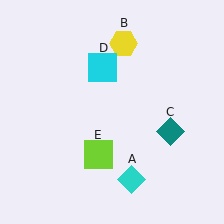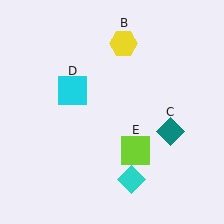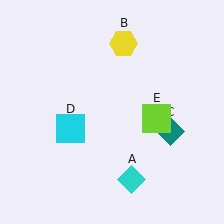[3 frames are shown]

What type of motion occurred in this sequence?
The cyan square (object D), lime square (object E) rotated counterclockwise around the center of the scene.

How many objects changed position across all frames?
2 objects changed position: cyan square (object D), lime square (object E).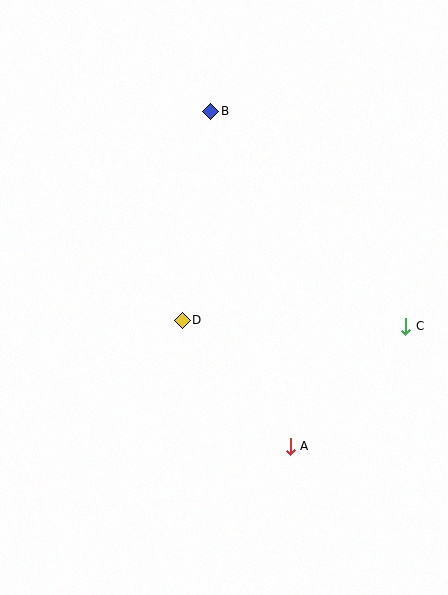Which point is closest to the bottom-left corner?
Point A is closest to the bottom-left corner.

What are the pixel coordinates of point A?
Point A is at (290, 447).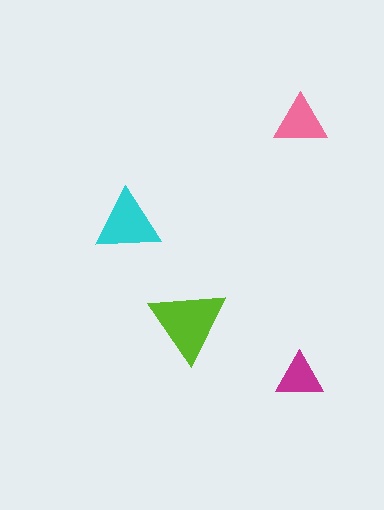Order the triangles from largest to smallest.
the lime one, the cyan one, the pink one, the magenta one.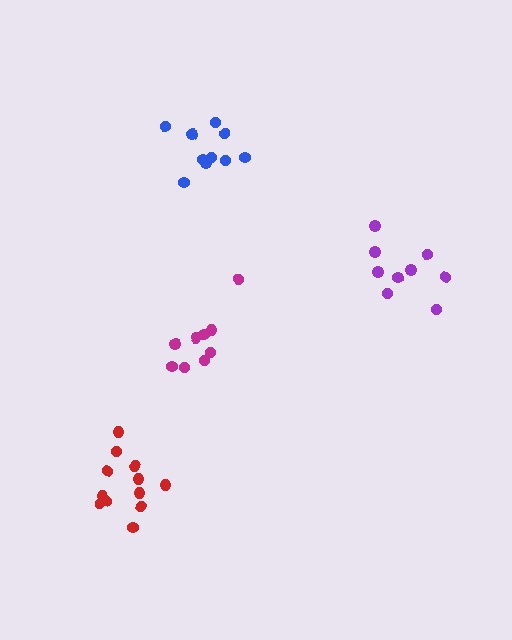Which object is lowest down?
The red cluster is bottommost.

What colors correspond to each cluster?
The clusters are colored: purple, magenta, red, blue.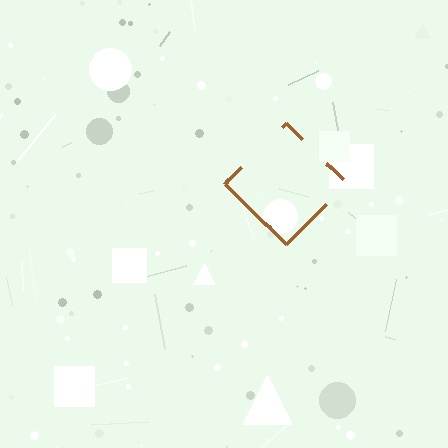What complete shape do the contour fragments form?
The contour fragments form a diamond.